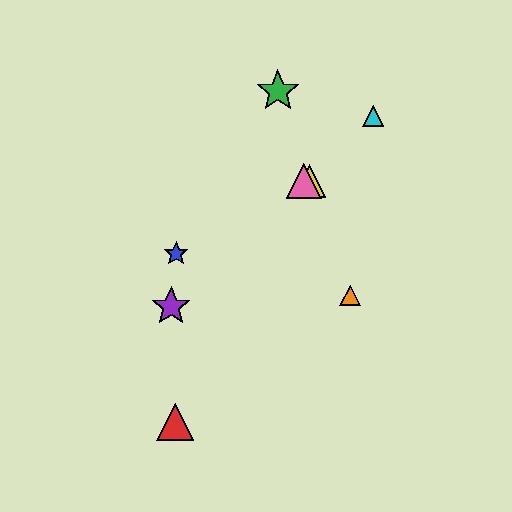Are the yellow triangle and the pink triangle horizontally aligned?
Yes, both are at y≈181.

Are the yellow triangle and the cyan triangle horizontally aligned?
No, the yellow triangle is at y≈181 and the cyan triangle is at y≈116.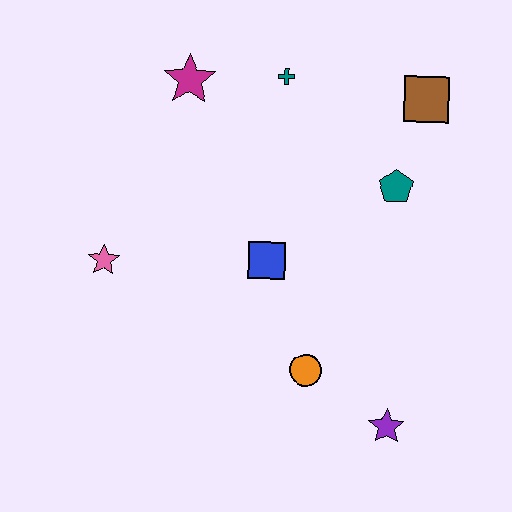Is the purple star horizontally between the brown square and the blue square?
Yes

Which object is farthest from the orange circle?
The magenta star is farthest from the orange circle.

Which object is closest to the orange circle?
The purple star is closest to the orange circle.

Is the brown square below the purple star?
No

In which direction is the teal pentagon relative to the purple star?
The teal pentagon is above the purple star.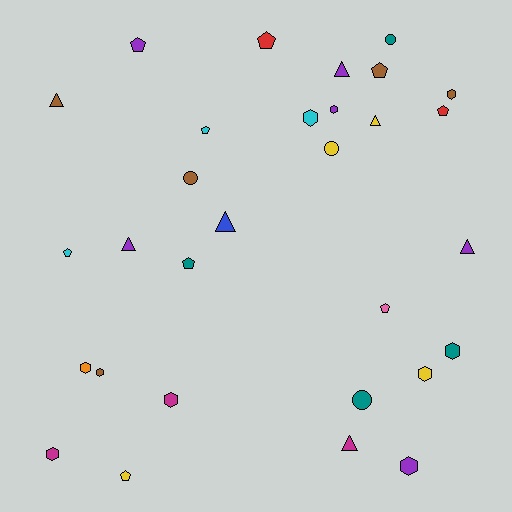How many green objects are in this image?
There are no green objects.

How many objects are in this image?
There are 30 objects.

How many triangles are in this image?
There are 7 triangles.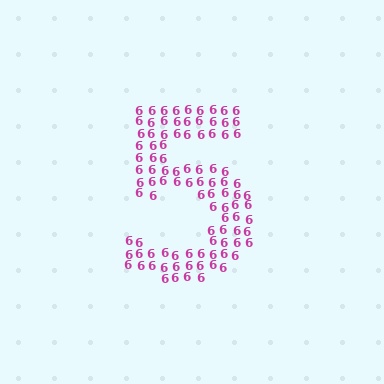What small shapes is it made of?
It is made of small digit 6's.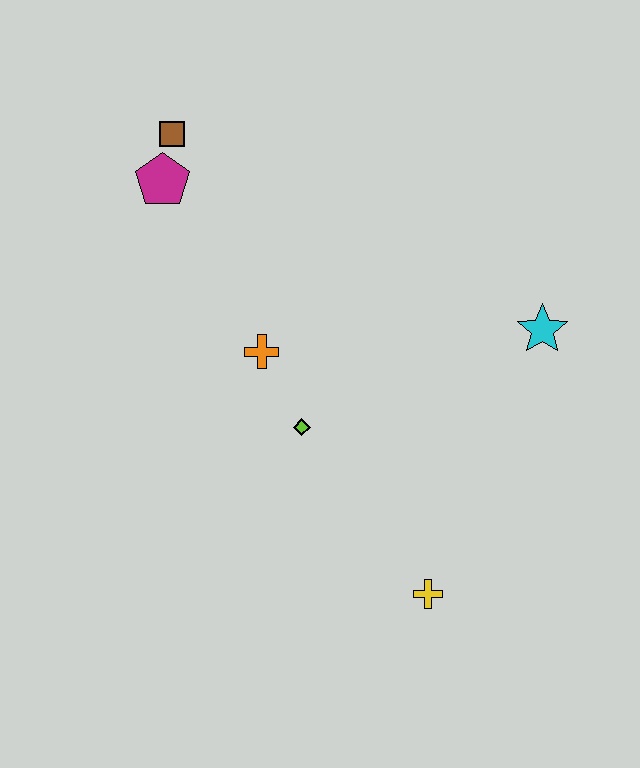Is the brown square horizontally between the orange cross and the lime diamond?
No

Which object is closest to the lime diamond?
The orange cross is closest to the lime diamond.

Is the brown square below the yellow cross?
No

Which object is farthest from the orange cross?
The yellow cross is farthest from the orange cross.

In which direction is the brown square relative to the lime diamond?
The brown square is above the lime diamond.